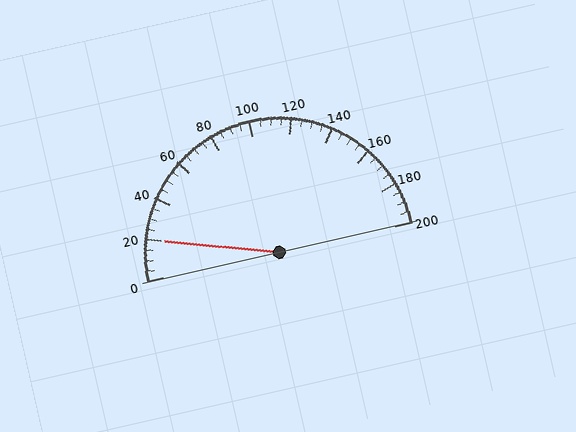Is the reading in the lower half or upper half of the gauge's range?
The reading is in the lower half of the range (0 to 200).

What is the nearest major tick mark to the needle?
The nearest major tick mark is 20.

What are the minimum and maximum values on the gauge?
The gauge ranges from 0 to 200.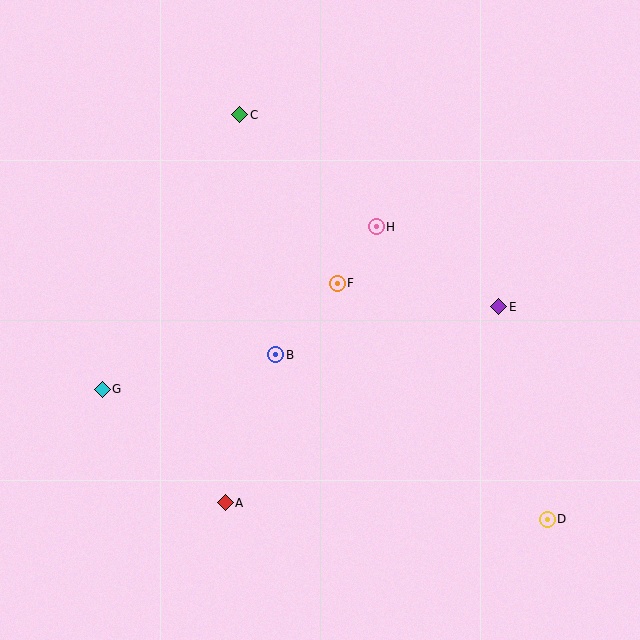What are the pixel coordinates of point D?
Point D is at (547, 519).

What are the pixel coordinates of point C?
Point C is at (240, 115).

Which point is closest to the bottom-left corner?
Point A is closest to the bottom-left corner.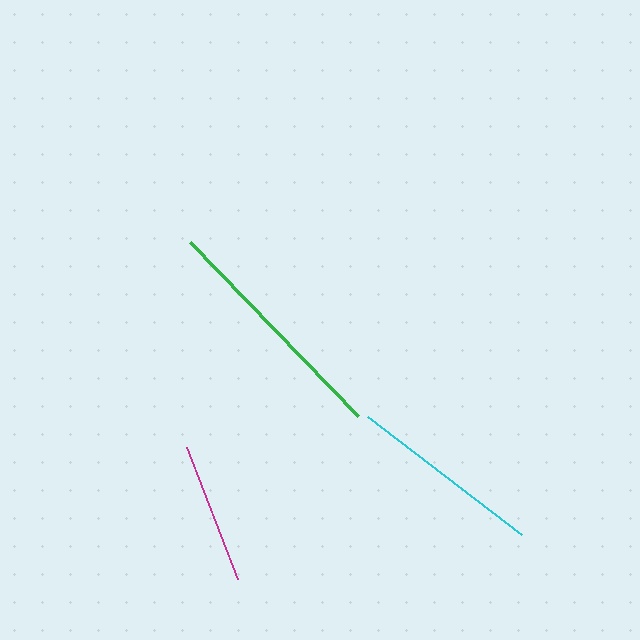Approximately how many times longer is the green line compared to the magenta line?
The green line is approximately 1.7 times the length of the magenta line.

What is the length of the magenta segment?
The magenta segment is approximately 141 pixels long.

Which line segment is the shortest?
The magenta line is the shortest at approximately 141 pixels.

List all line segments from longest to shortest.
From longest to shortest: green, cyan, magenta.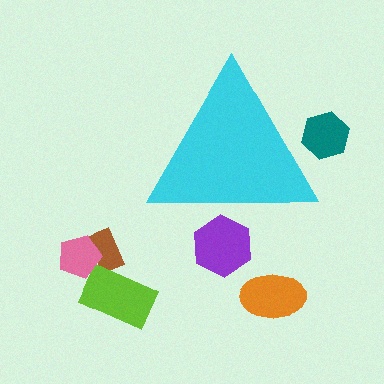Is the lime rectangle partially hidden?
No, the lime rectangle is fully visible.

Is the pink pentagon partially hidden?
No, the pink pentagon is fully visible.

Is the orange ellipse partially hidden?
No, the orange ellipse is fully visible.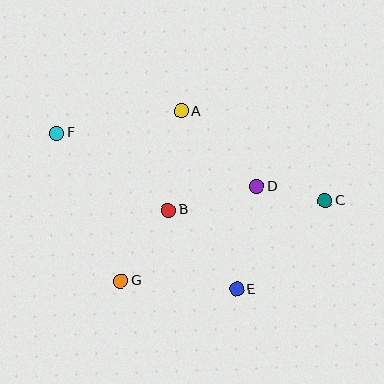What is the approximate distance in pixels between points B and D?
The distance between B and D is approximately 92 pixels.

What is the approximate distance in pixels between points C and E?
The distance between C and E is approximately 125 pixels.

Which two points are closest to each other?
Points C and D are closest to each other.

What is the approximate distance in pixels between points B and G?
The distance between B and G is approximately 85 pixels.